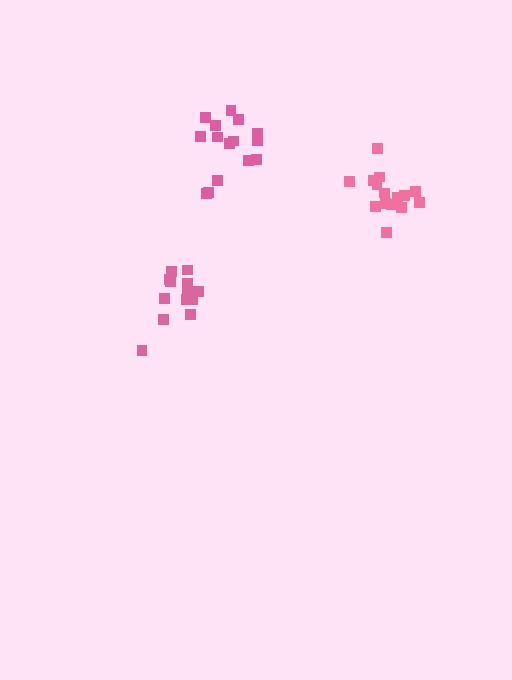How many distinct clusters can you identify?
There are 3 distinct clusters.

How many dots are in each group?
Group 1: 15 dots, Group 2: 15 dots, Group 3: 13 dots (43 total).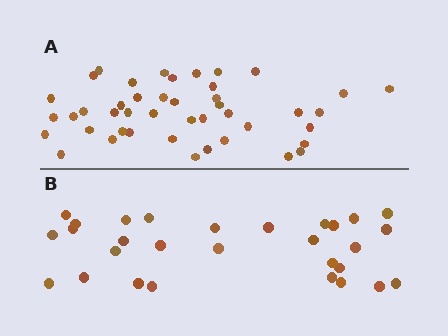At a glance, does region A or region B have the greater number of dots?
Region A (the top region) has more dots.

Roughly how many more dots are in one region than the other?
Region A has approximately 15 more dots than region B.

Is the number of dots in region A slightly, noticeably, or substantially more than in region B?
Region A has substantially more. The ratio is roughly 1.5 to 1.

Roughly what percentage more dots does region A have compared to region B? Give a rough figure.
About 50% more.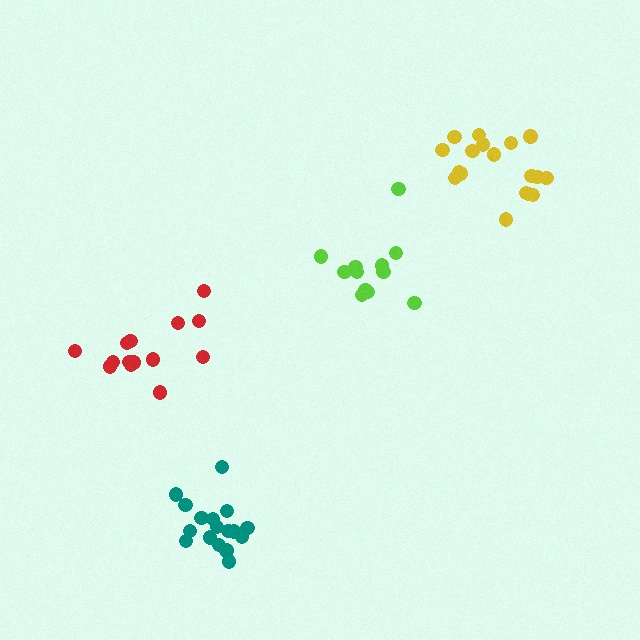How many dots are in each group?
Group 1: 15 dots, Group 2: 18 dots, Group 3: 17 dots, Group 4: 12 dots (62 total).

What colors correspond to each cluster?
The clusters are colored: red, yellow, teal, lime.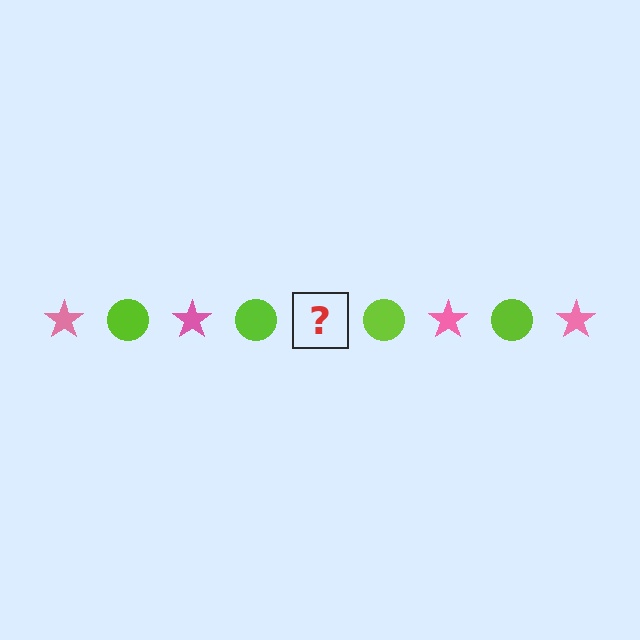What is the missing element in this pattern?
The missing element is a pink star.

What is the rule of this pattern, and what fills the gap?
The rule is that the pattern alternates between pink star and lime circle. The gap should be filled with a pink star.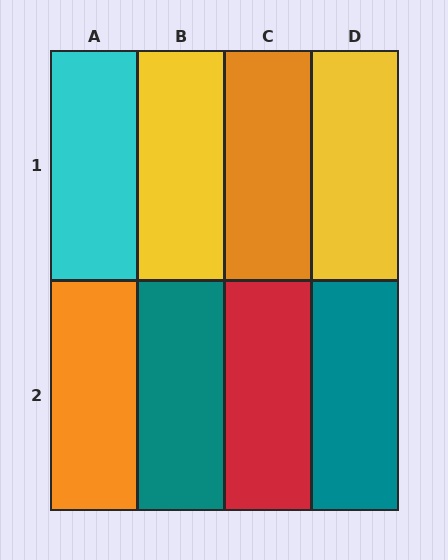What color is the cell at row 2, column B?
Teal.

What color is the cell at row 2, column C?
Red.